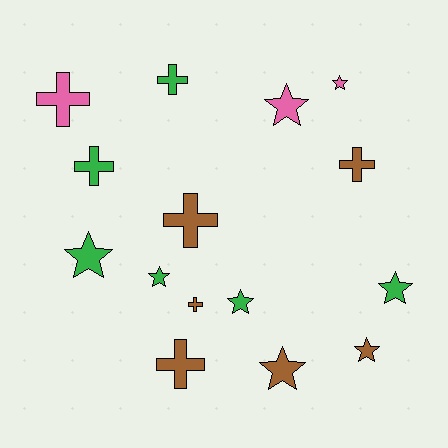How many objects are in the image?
There are 15 objects.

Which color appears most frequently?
Green, with 6 objects.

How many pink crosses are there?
There is 1 pink cross.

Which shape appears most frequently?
Star, with 8 objects.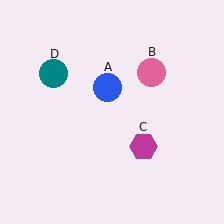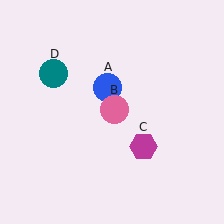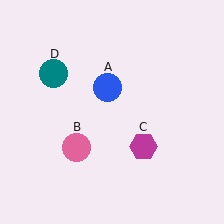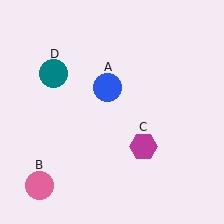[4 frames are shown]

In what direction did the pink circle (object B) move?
The pink circle (object B) moved down and to the left.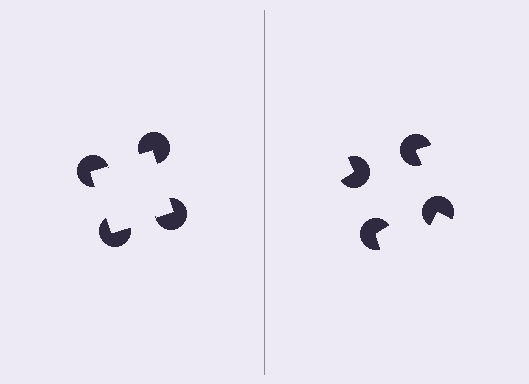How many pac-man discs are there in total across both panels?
8 — 4 on each side.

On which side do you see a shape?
An illusory square appears on the left side. On the right side the wedge cuts are rotated, so no coherent shape forms.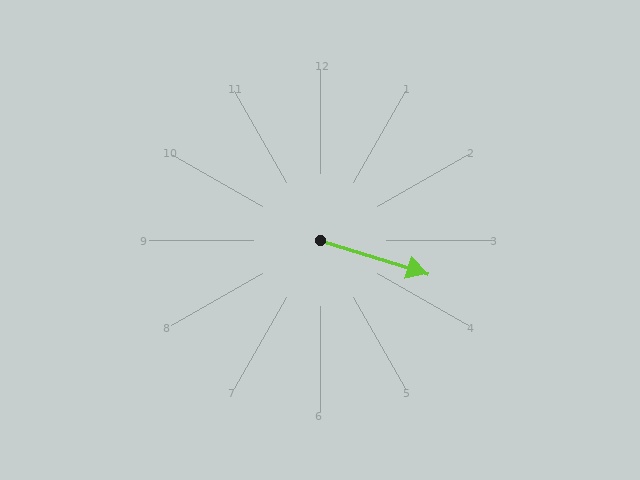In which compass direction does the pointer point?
East.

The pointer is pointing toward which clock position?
Roughly 4 o'clock.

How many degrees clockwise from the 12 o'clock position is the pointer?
Approximately 107 degrees.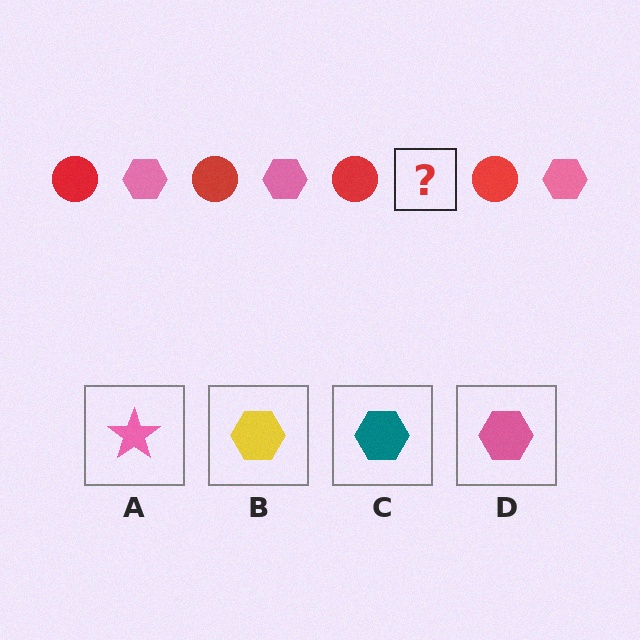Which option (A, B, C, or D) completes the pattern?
D.